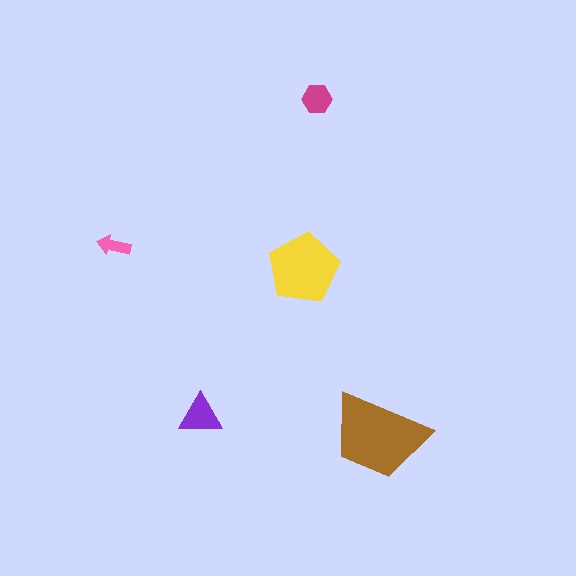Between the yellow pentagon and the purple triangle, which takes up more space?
The yellow pentagon.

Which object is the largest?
The brown trapezoid.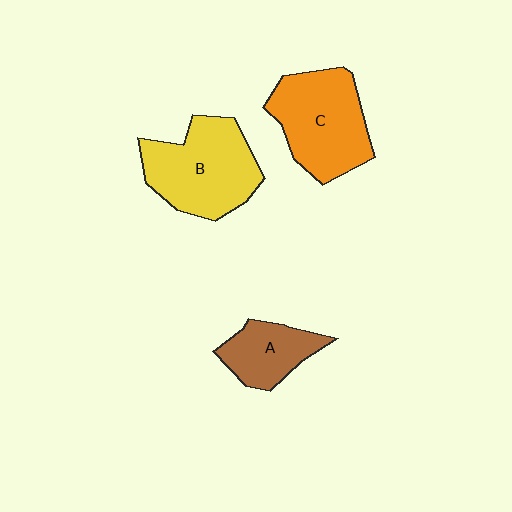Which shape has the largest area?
Shape B (yellow).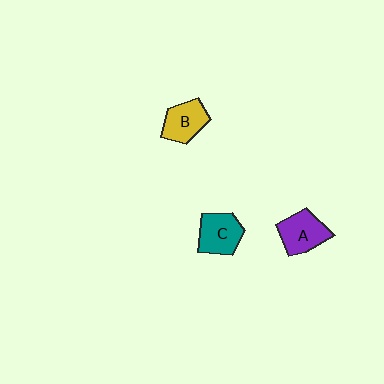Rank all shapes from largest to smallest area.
From largest to smallest: A (purple), C (teal), B (yellow).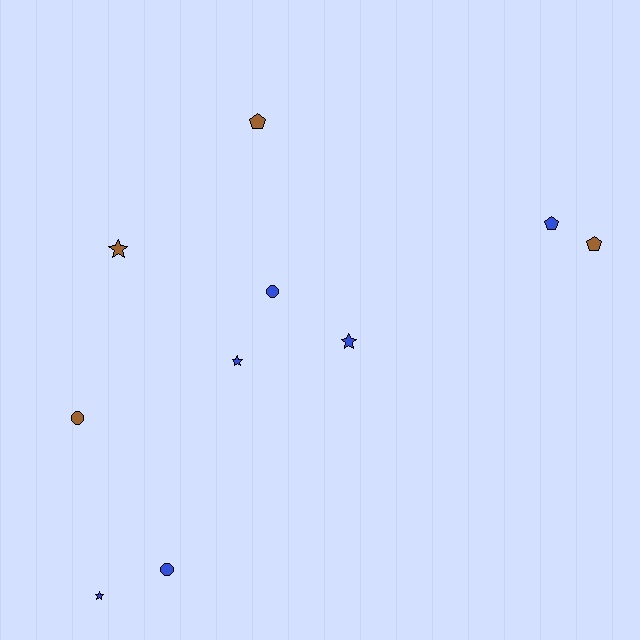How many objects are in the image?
There are 10 objects.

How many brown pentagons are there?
There are 2 brown pentagons.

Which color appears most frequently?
Blue, with 6 objects.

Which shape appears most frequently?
Star, with 4 objects.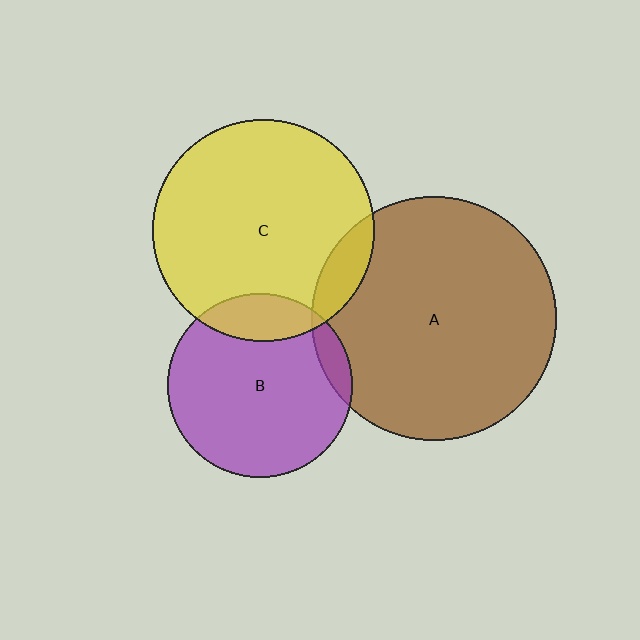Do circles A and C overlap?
Yes.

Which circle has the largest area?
Circle A (brown).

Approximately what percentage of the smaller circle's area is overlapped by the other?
Approximately 10%.